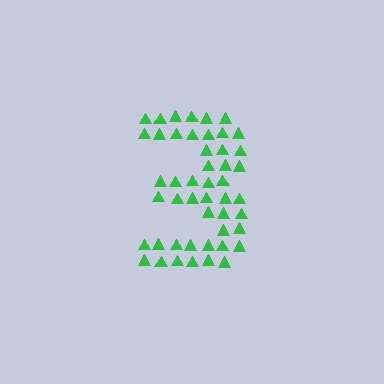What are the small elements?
The small elements are triangles.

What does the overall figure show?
The overall figure shows the digit 3.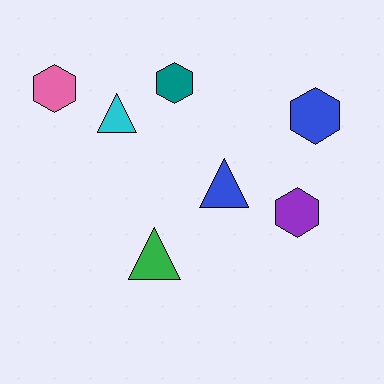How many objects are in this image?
There are 7 objects.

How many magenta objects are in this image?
There are no magenta objects.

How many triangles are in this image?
There are 3 triangles.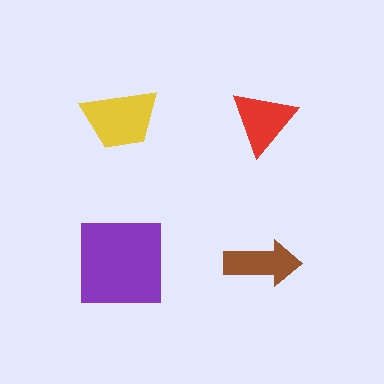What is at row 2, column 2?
A brown arrow.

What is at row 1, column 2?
A red triangle.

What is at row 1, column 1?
A yellow trapezoid.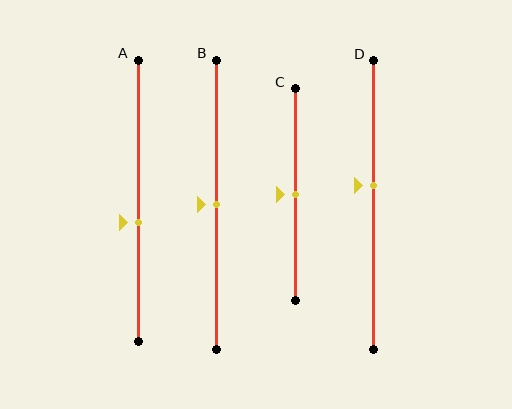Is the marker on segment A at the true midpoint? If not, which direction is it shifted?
No, the marker on segment A is shifted downward by about 8% of the segment length.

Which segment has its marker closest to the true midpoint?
Segment B has its marker closest to the true midpoint.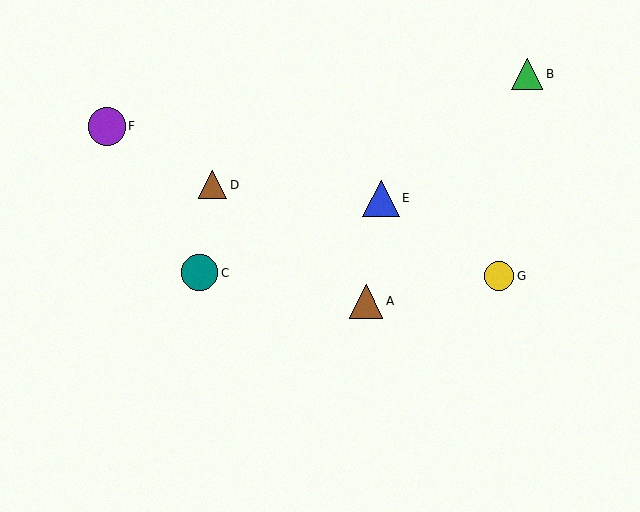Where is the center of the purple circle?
The center of the purple circle is at (107, 126).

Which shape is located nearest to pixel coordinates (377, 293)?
The brown triangle (labeled A) at (366, 301) is nearest to that location.